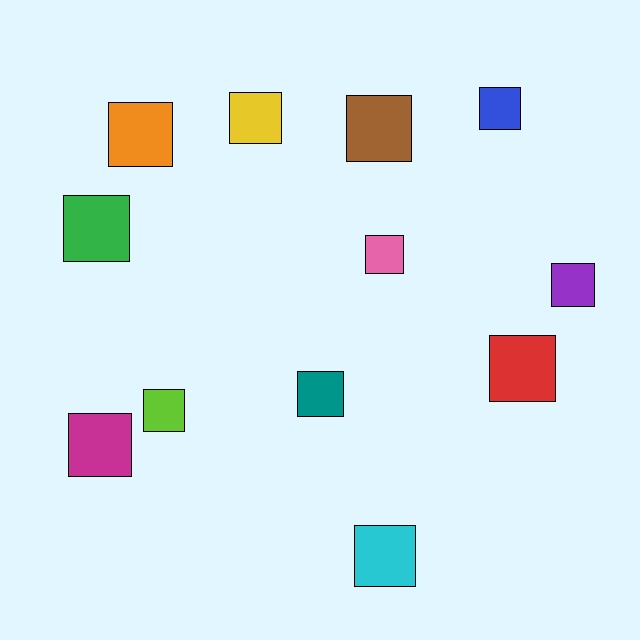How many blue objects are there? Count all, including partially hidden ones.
There is 1 blue object.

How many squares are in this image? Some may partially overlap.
There are 12 squares.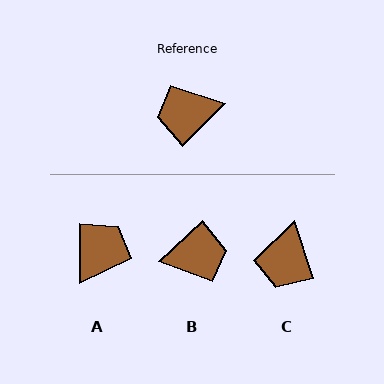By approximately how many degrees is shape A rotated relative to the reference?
Approximately 136 degrees clockwise.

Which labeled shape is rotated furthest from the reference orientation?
B, about 178 degrees away.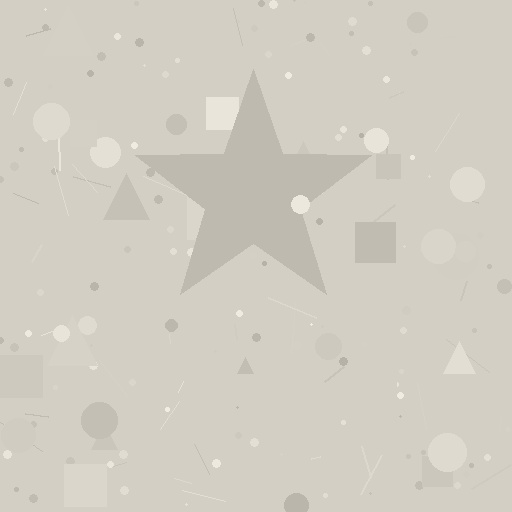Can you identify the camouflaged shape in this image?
The camouflaged shape is a star.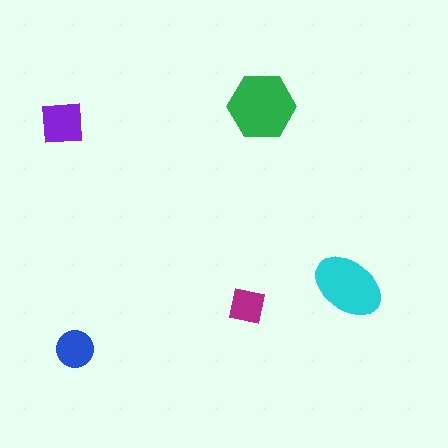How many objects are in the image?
There are 5 objects in the image.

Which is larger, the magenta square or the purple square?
The purple square.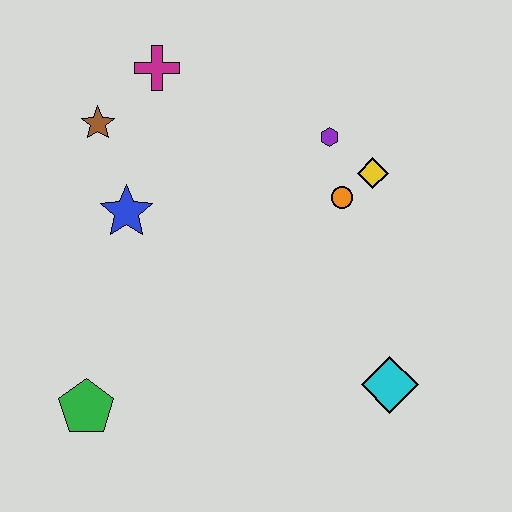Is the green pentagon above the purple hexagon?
No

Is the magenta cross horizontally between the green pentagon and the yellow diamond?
Yes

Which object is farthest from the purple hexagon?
The green pentagon is farthest from the purple hexagon.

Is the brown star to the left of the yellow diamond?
Yes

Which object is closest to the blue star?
The brown star is closest to the blue star.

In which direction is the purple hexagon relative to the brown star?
The purple hexagon is to the right of the brown star.